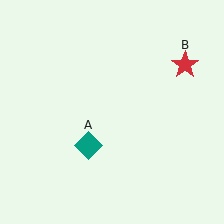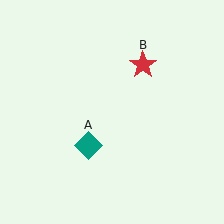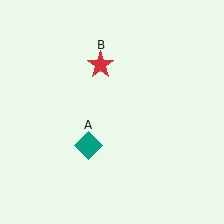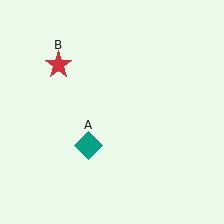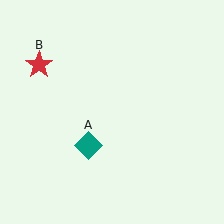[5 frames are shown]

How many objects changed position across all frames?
1 object changed position: red star (object B).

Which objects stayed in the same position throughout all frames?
Teal diamond (object A) remained stationary.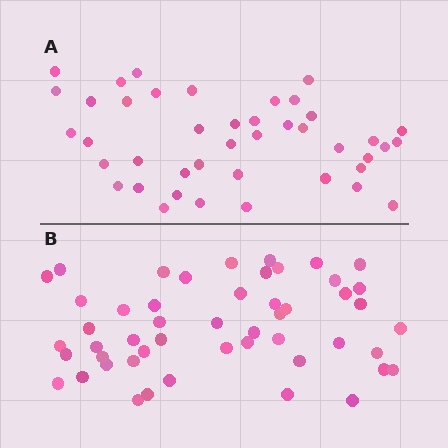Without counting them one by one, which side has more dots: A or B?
Region B (the bottom region) has more dots.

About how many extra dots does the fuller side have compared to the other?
Region B has roughly 8 or so more dots than region A.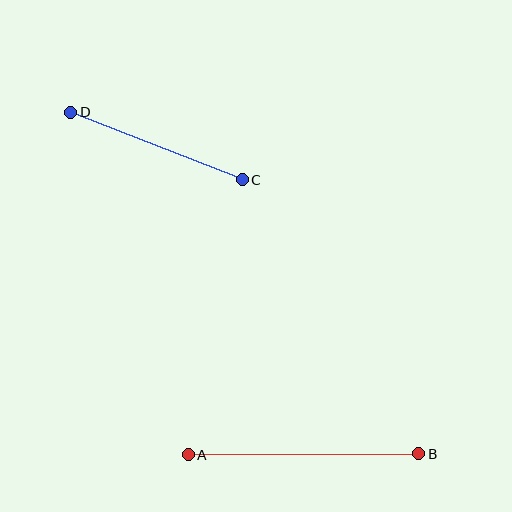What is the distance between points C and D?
The distance is approximately 185 pixels.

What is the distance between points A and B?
The distance is approximately 231 pixels.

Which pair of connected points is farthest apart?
Points A and B are farthest apart.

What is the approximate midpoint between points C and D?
The midpoint is at approximately (156, 146) pixels.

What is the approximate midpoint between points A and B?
The midpoint is at approximately (304, 454) pixels.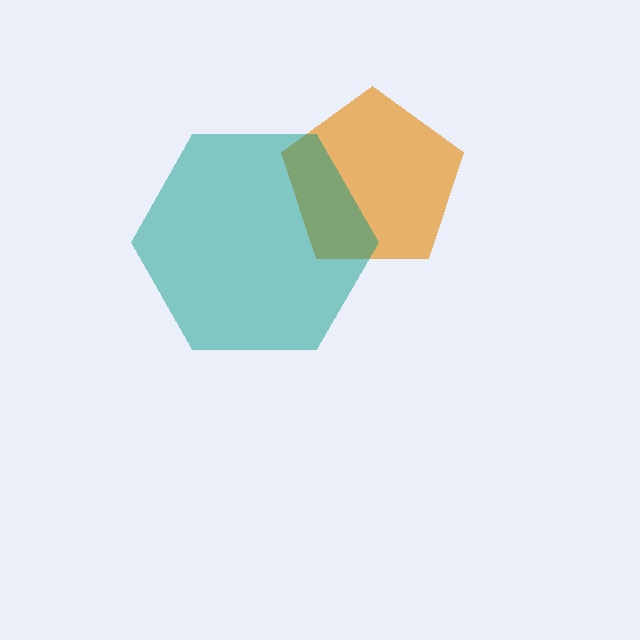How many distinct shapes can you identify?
There are 2 distinct shapes: an orange pentagon, a teal hexagon.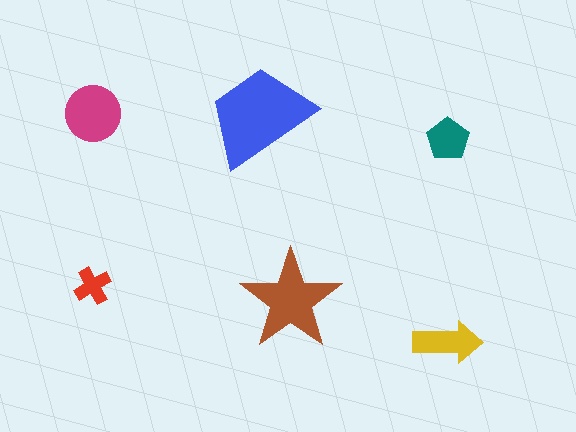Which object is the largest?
The blue trapezoid.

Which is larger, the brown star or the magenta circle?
The brown star.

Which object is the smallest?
The red cross.